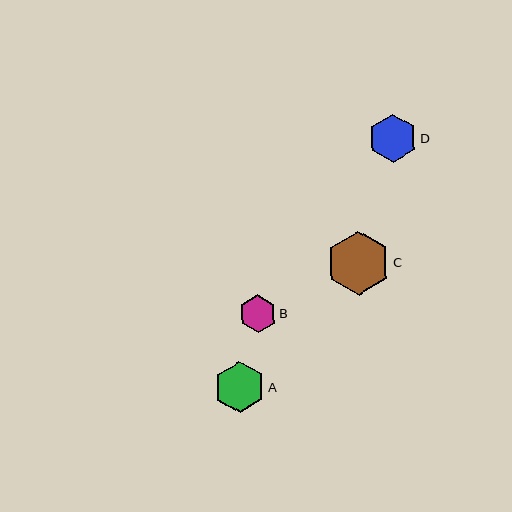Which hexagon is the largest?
Hexagon C is the largest with a size of approximately 64 pixels.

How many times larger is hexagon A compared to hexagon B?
Hexagon A is approximately 1.4 times the size of hexagon B.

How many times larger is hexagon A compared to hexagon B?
Hexagon A is approximately 1.4 times the size of hexagon B.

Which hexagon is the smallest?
Hexagon B is the smallest with a size of approximately 38 pixels.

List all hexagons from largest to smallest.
From largest to smallest: C, A, D, B.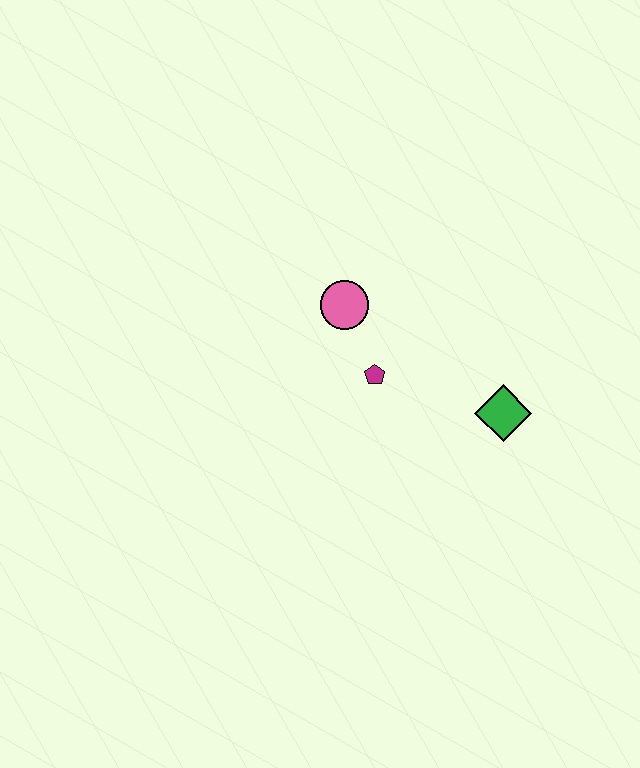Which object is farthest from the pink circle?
The green diamond is farthest from the pink circle.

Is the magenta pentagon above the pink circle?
No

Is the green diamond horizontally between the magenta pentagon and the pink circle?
No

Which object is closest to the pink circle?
The magenta pentagon is closest to the pink circle.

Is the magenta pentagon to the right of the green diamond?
No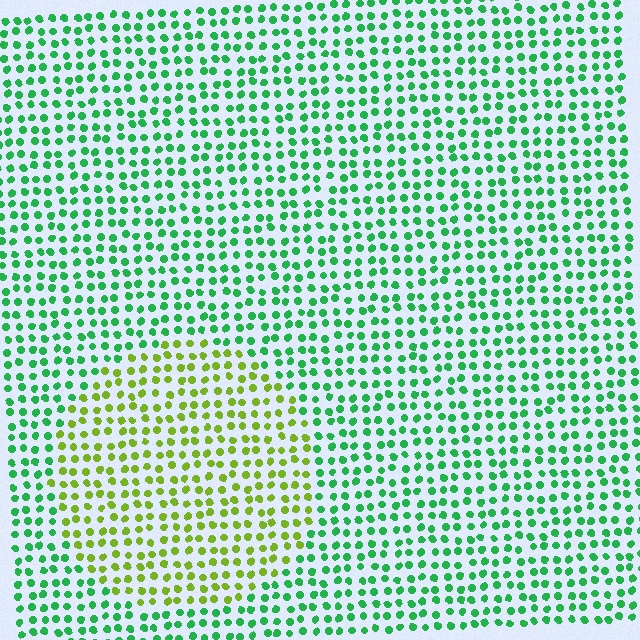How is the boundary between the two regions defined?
The boundary is defined purely by a slight shift in hue (about 52 degrees). Spacing, size, and orientation are identical on both sides.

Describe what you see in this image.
The image is filled with small green elements in a uniform arrangement. A circle-shaped region is visible where the elements are tinted to a slightly different hue, forming a subtle color boundary.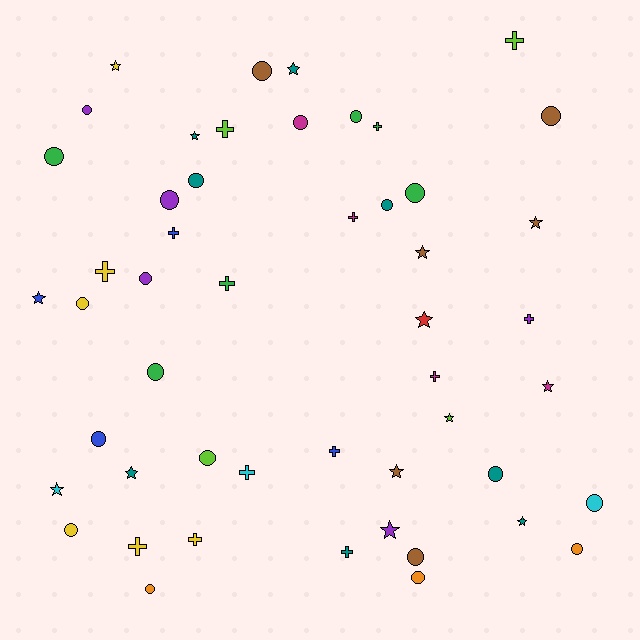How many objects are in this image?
There are 50 objects.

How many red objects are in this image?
There is 1 red object.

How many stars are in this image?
There are 14 stars.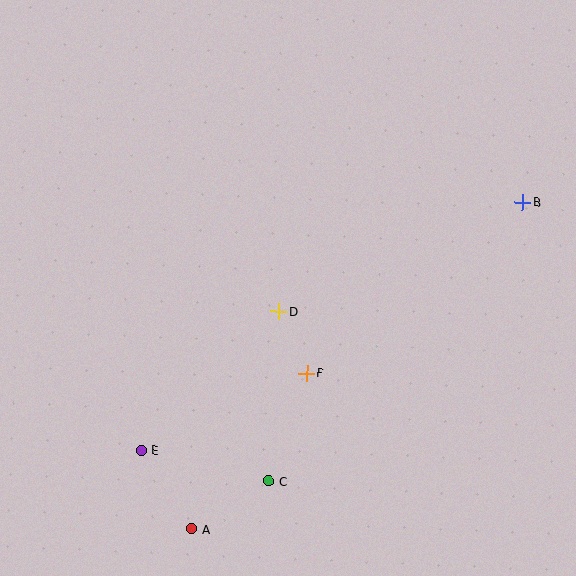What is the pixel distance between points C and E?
The distance between C and E is 131 pixels.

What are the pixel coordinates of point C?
Point C is at (269, 481).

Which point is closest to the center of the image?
Point D at (279, 311) is closest to the center.